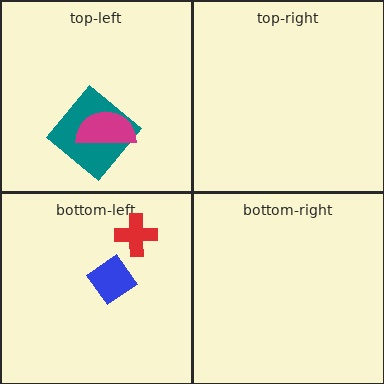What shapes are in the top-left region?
The teal diamond, the magenta semicircle.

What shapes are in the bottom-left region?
The red cross, the blue diamond.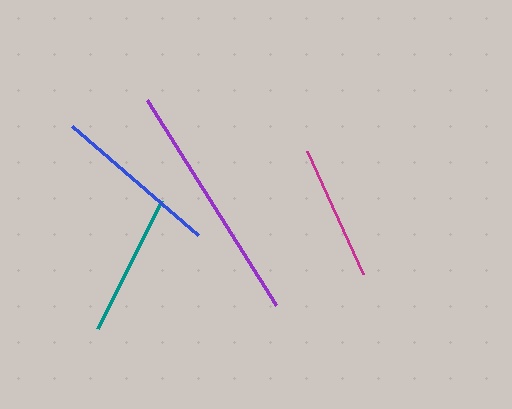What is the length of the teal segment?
The teal segment is approximately 143 pixels long.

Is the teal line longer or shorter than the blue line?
The blue line is longer than the teal line.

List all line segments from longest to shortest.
From longest to shortest: purple, blue, teal, magenta.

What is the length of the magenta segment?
The magenta segment is approximately 135 pixels long.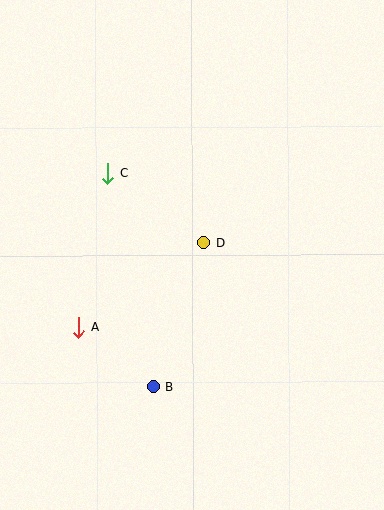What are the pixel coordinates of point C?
Point C is at (107, 174).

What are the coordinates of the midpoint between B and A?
The midpoint between B and A is at (116, 357).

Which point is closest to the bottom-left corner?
Point B is closest to the bottom-left corner.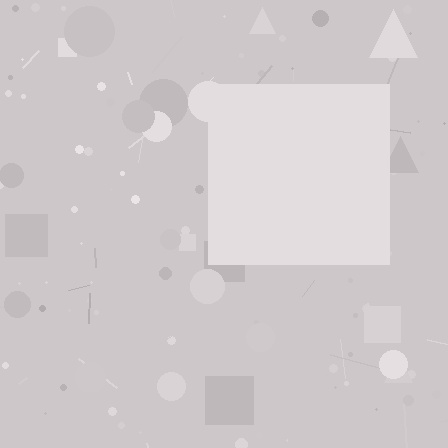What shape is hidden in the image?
A square is hidden in the image.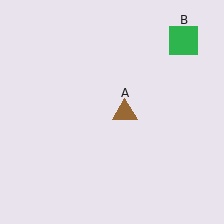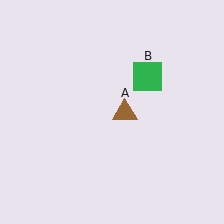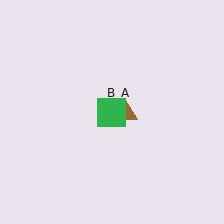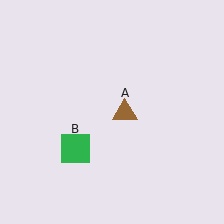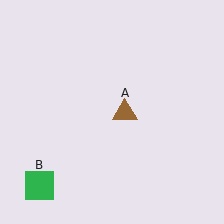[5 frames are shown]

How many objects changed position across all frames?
1 object changed position: green square (object B).